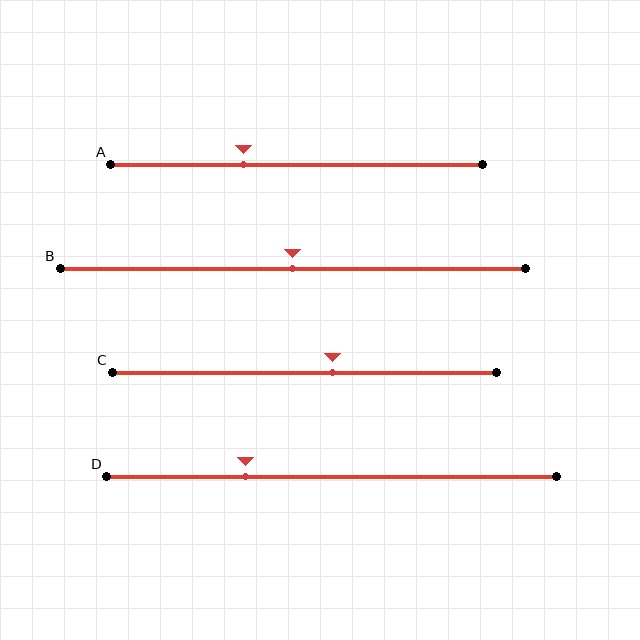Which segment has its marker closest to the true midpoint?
Segment B has its marker closest to the true midpoint.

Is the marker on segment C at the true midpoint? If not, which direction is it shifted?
No, the marker on segment C is shifted to the right by about 7% of the segment length.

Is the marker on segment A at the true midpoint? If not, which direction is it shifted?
No, the marker on segment A is shifted to the left by about 14% of the segment length.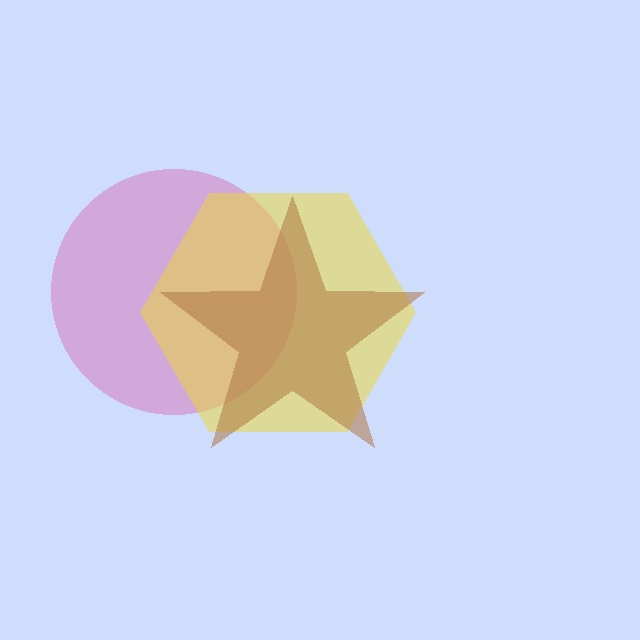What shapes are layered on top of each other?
The layered shapes are: a pink circle, a yellow hexagon, a brown star.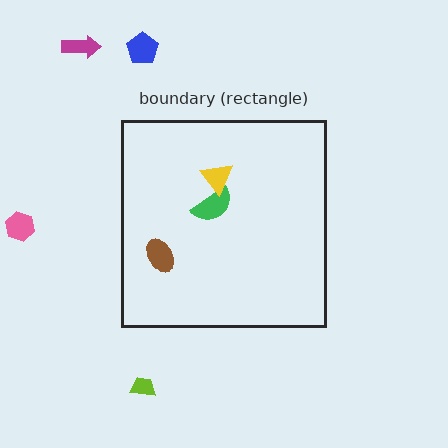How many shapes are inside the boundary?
3 inside, 4 outside.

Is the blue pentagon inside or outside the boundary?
Outside.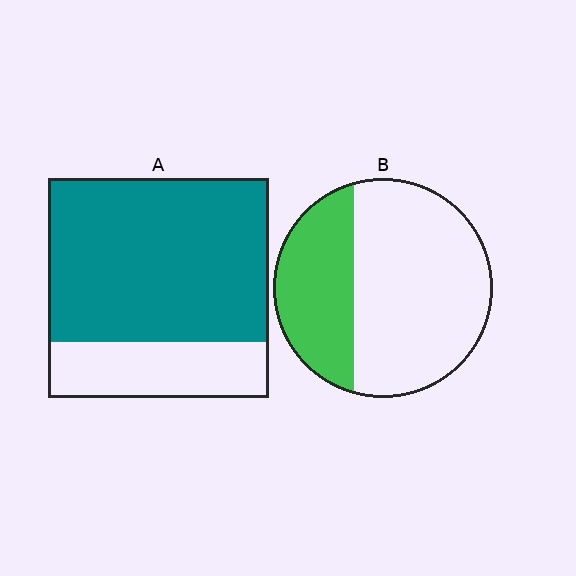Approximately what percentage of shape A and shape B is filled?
A is approximately 75% and B is approximately 35%.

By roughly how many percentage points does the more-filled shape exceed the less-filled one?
By roughly 40 percentage points (A over B).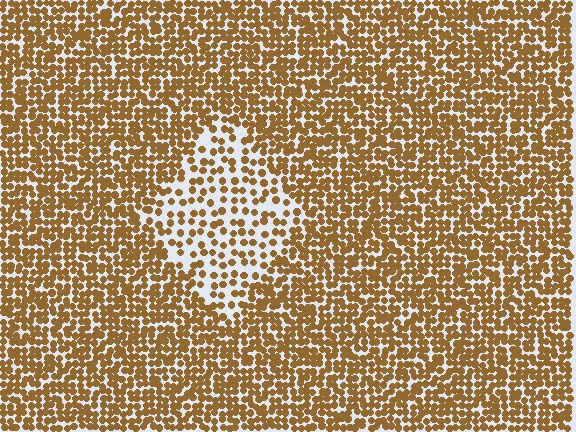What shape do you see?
I see a diamond.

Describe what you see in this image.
The image contains small brown elements arranged at two different densities. A diamond-shaped region is visible where the elements are less densely packed than the surrounding area.